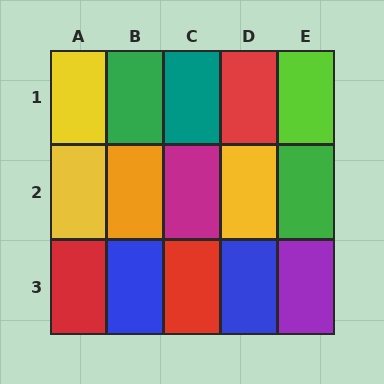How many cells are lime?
1 cell is lime.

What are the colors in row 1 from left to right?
Yellow, green, teal, red, lime.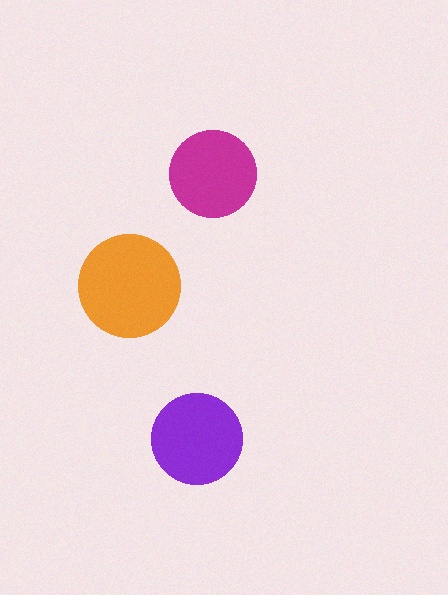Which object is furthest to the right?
The magenta circle is rightmost.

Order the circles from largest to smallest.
the orange one, the purple one, the magenta one.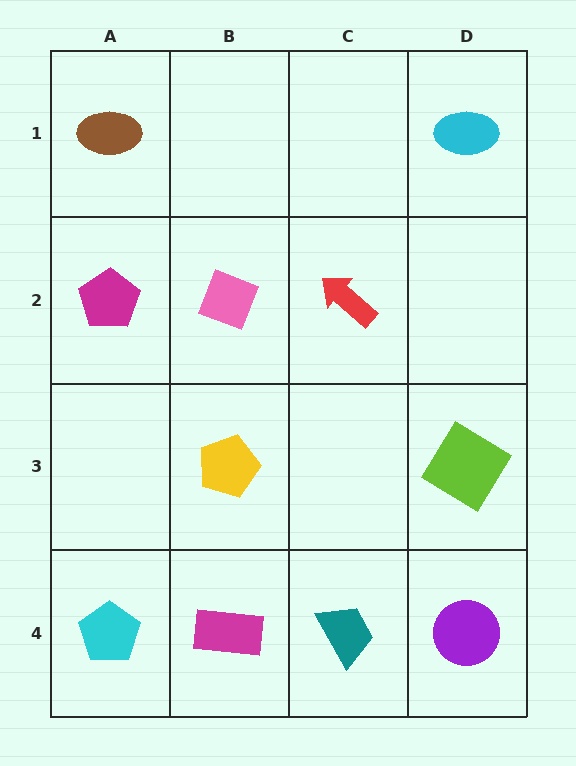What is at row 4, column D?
A purple circle.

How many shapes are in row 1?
2 shapes.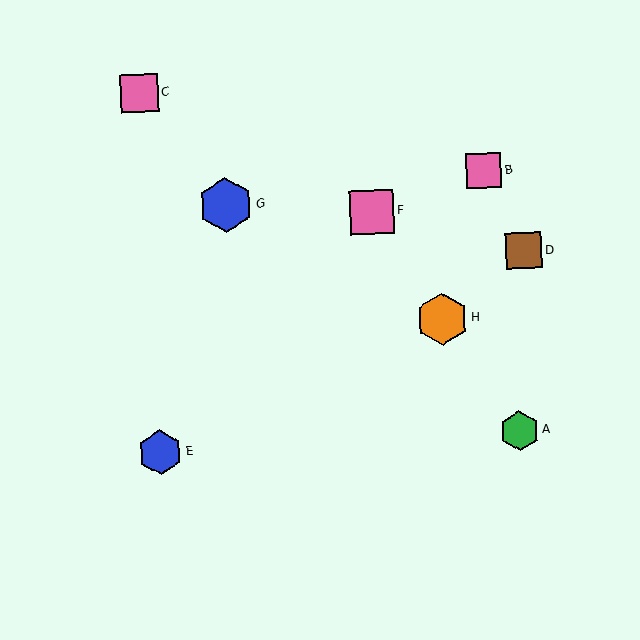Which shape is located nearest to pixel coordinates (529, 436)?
The green hexagon (labeled A) at (520, 431) is nearest to that location.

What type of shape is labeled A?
Shape A is a green hexagon.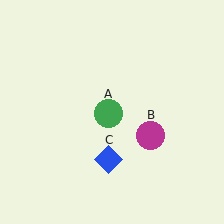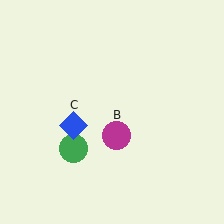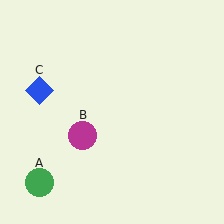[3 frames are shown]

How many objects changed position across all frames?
3 objects changed position: green circle (object A), magenta circle (object B), blue diamond (object C).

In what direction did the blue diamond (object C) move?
The blue diamond (object C) moved up and to the left.